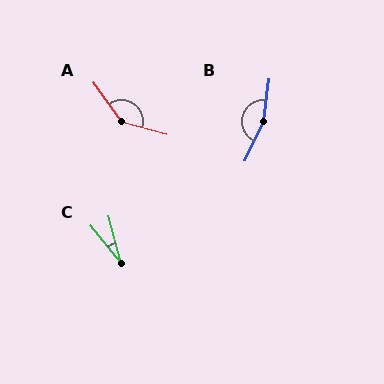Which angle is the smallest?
C, at approximately 24 degrees.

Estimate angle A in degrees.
Approximately 141 degrees.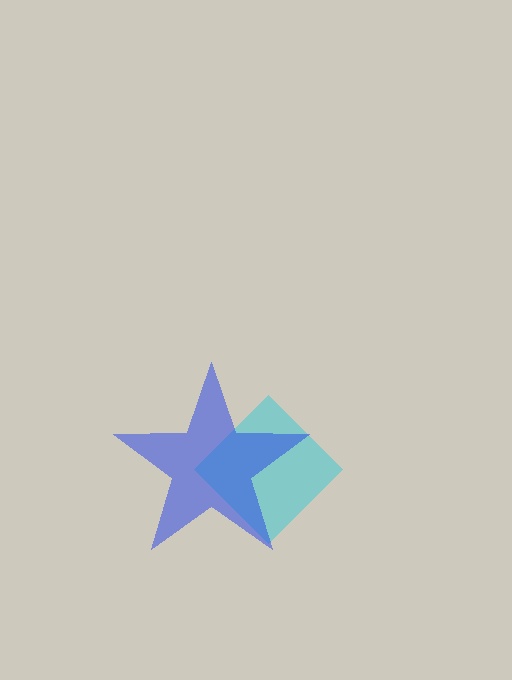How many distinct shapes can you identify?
There are 2 distinct shapes: a cyan diamond, a blue star.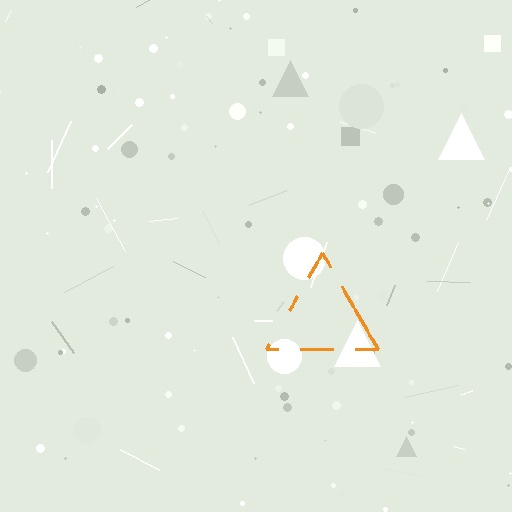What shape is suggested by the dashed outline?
The dashed outline suggests a triangle.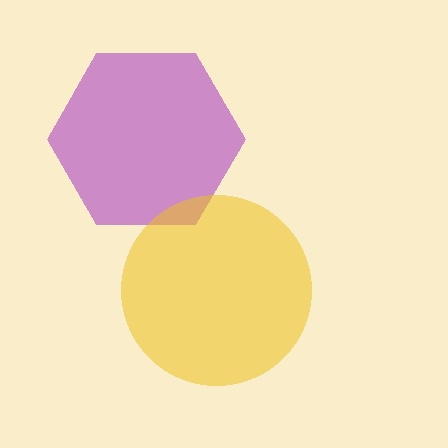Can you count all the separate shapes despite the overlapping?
Yes, there are 2 separate shapes.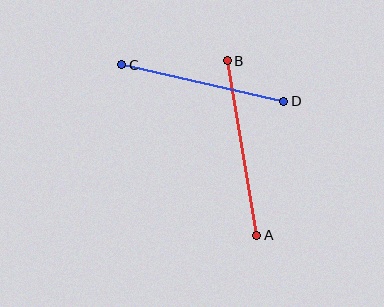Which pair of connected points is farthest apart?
Points A and B are farthest apart.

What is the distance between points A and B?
The distance is approximately 177 pixels.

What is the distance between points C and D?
The distance is approximately 166 pixels.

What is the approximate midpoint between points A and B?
The midpoint is at approximately (242, 148) pixels.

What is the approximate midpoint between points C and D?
The midpoint is at approximately (203, 83) pixels.